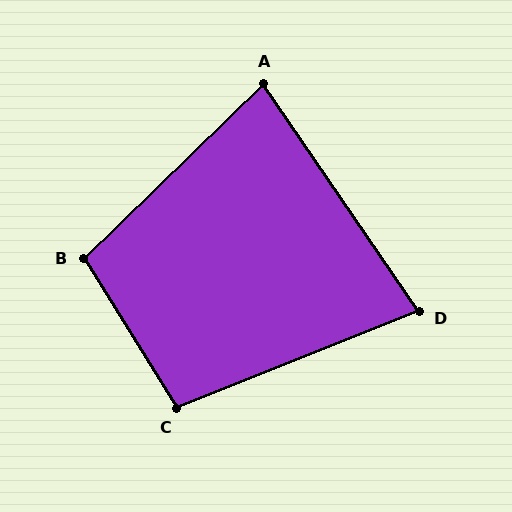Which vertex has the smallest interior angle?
D, at approximately 77 degrees.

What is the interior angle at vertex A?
Approximately 80 degrees (acute).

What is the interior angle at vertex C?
Approximately 100 degrees (obtuse).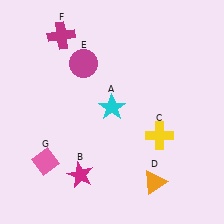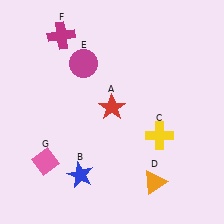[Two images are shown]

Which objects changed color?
A changed from cyan to red. B changed from magenta to blue.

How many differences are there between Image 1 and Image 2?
There are 2 differences between the two images.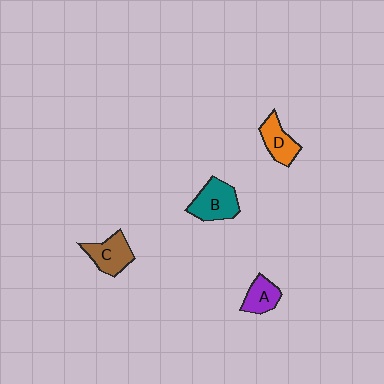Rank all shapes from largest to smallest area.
From largest to smallest: B (teal), C (brown), D (orange), A (purple).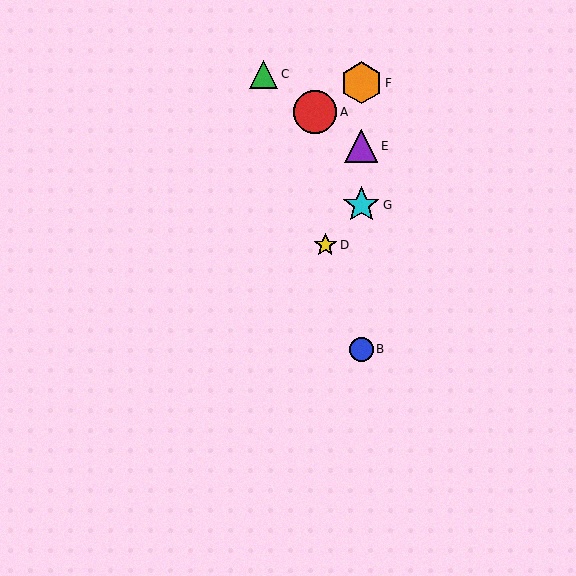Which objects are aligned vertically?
Objects B, E, F, G are aligned vertically.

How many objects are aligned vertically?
4 objects (B, E, F, G) are aligned vertically.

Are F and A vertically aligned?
No, F is at x≈361 and A is at x≈315.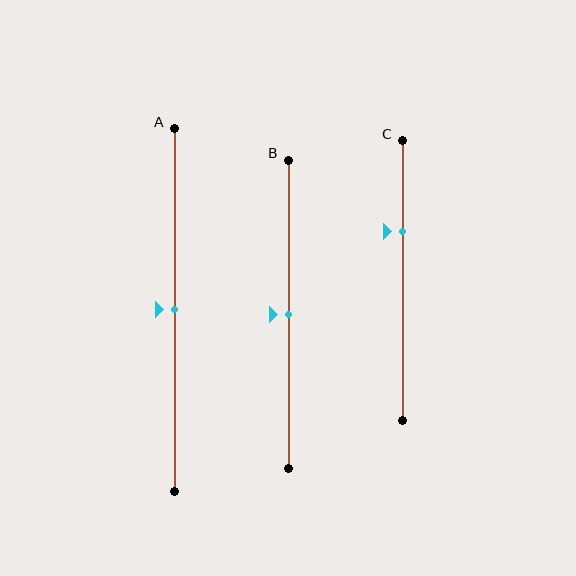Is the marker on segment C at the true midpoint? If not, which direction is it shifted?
No, the marker on segment C is shifted upward by about 17% of the segment length.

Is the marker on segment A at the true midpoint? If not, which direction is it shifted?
Yes, the marker on segment A is at the true midpoint.